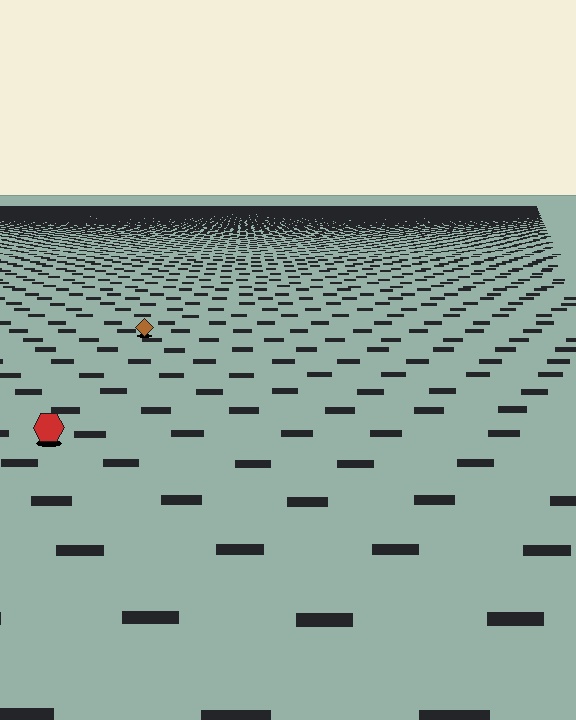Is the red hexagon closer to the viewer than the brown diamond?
Yes. The red hexagon is closer — you can tell from the texture gradient: the ground texture is coarser near it.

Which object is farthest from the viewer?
The brown diamond is farthest from the viewer. It appears smaller and the ground texture around it is denser.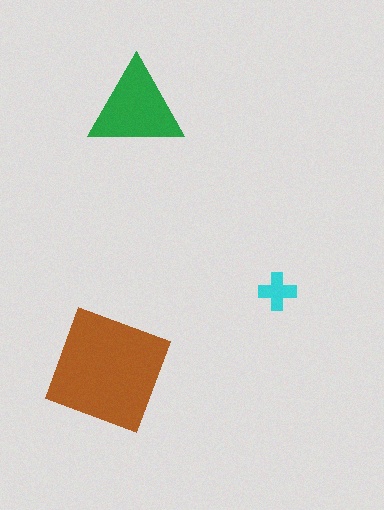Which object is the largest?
The brown square.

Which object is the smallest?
The cyan cross.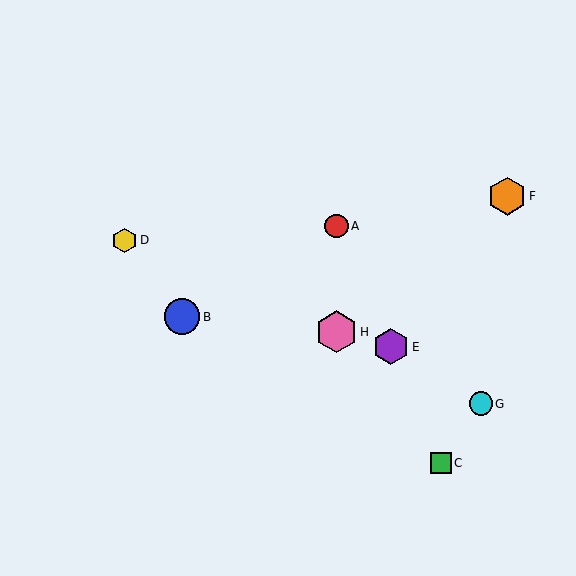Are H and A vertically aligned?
Yes, both are at x≈336.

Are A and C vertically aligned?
No, A is at x≈336 and C is at x≈441.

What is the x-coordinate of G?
Object G is at x≈481.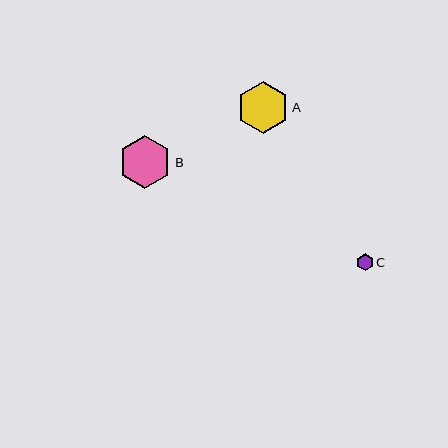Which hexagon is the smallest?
Hexagon C is the smallest with a size of approximately 17 pixels.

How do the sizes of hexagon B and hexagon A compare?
Hexagon B and hexagon A are approximately the same size.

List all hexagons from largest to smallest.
From largest to smallest: B, A, C.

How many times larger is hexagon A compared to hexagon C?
Hexagon A is approximately 3.1 times the size of hexagon C.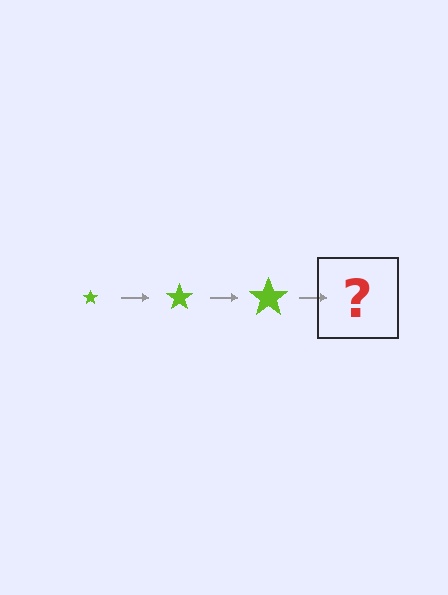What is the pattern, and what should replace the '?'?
The pattern is that the star gets progressively larger each step. The '?' should be a lime star, larger than the previous one.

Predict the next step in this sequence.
The next step is a lime star, larger than the previous one.